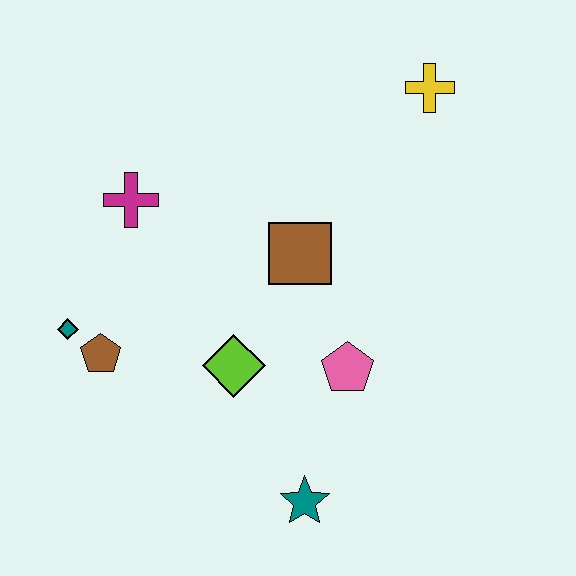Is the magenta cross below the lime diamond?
No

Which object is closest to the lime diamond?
The pink pentagon is closest to the lime diamond.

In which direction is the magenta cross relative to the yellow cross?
The magenta cross is to the left of the yellow cross.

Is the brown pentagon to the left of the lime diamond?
Yes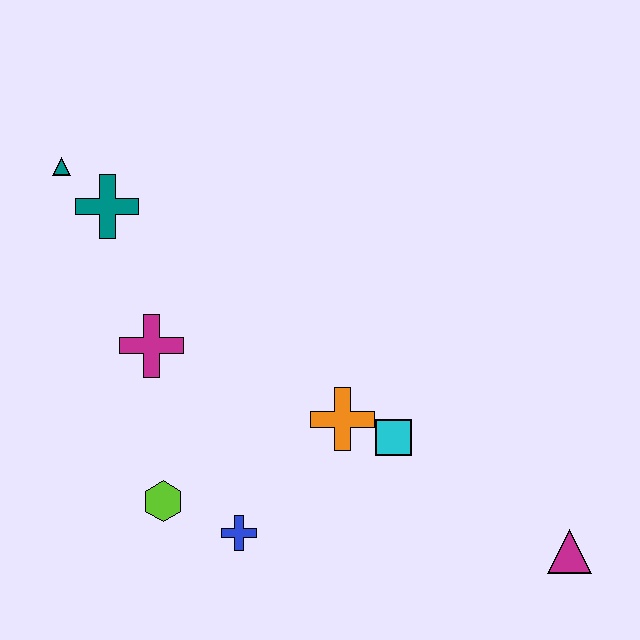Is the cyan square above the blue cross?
Yes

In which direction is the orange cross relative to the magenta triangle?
The orange cross is to the left of the magenta triangle.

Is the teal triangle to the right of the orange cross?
No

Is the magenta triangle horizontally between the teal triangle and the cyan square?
No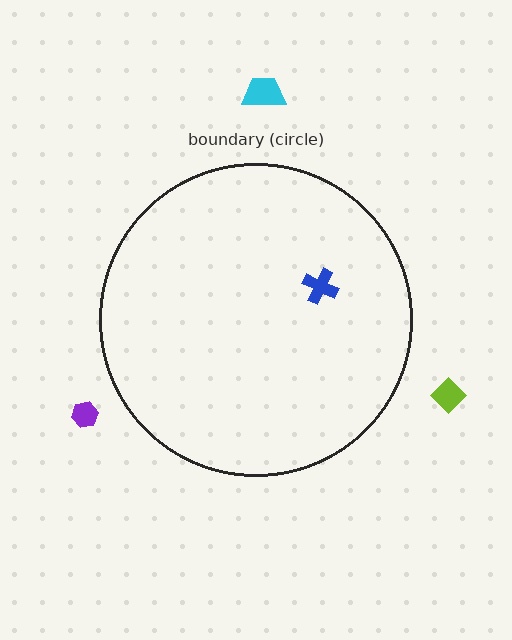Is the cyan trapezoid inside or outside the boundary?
Outside.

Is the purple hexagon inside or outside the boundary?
Outside.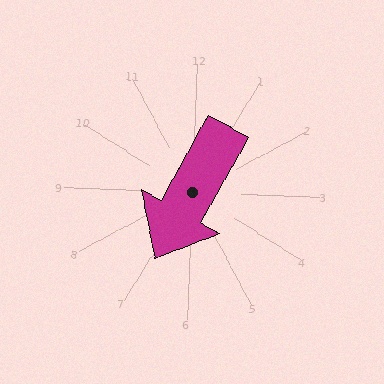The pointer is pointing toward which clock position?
Roughly 7 o'clock.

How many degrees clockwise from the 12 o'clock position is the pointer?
Approximately 207 degrees.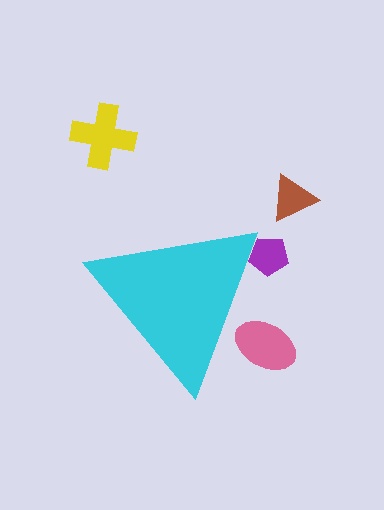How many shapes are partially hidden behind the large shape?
2 shapes are partially hidden.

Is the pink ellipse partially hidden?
Yes, the pink ellipse is partially hidden behind the cyan triangle.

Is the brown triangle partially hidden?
No, the brown triangle is fully visible.